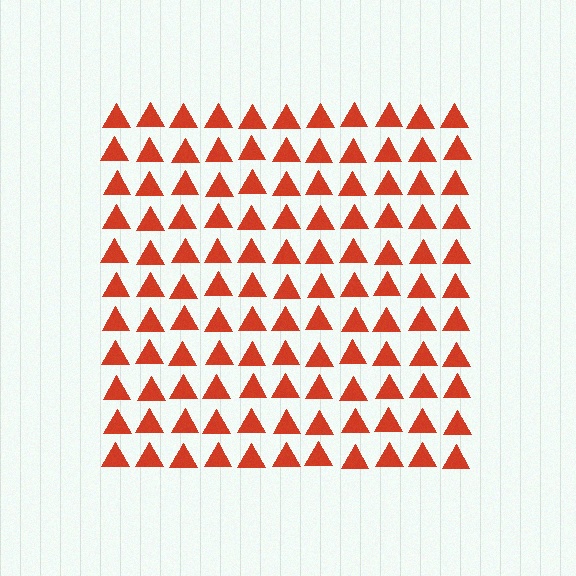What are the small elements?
The small elements are triangles.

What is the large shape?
The large shape is a square.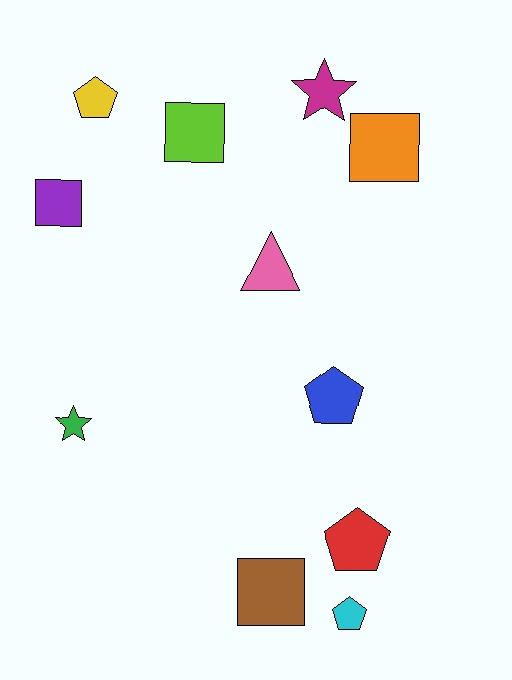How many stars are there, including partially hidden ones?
There are 2 stars.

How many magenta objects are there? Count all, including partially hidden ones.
There is 1 magenta object.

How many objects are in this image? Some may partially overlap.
There are 11 objects.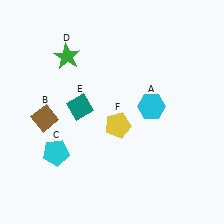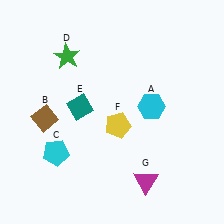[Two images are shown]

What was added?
A magenta triangle (G) was added in Image 2.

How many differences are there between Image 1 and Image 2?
There is 1 difference between the two images.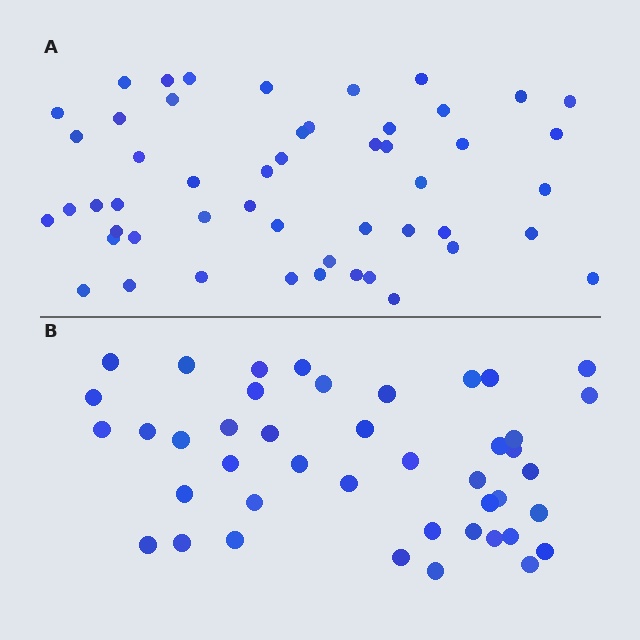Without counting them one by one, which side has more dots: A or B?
Region A (the top region) has more dots.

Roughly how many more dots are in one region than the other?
Region A has roughly 8 or so more dots than region B.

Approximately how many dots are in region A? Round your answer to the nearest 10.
About 50 dots. (The exact count is 51, which rounds to 50.)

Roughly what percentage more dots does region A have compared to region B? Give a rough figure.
About 20% more.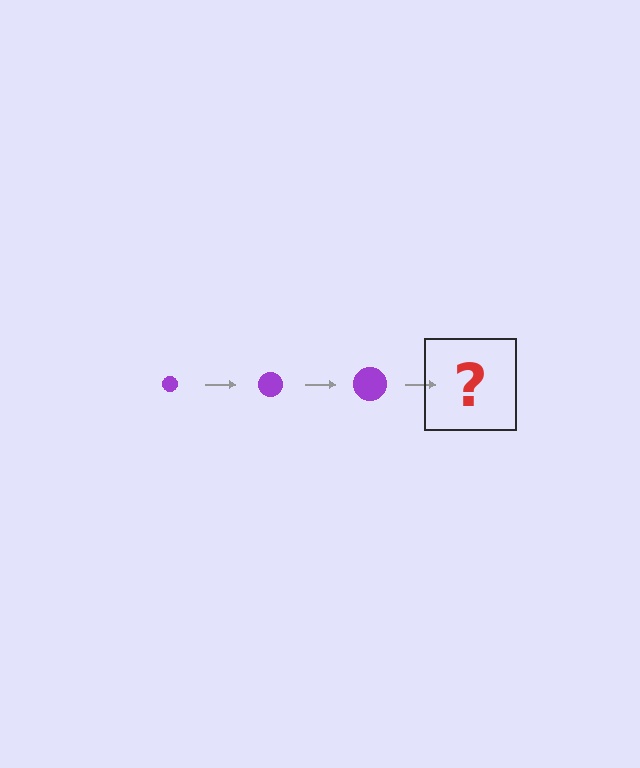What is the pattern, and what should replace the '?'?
The pattern is that the circle gets progressively larger each step. The '?' should be a purple circle, larger than the previous one.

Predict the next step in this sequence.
The next step is a purple circle, larger than the previous one.